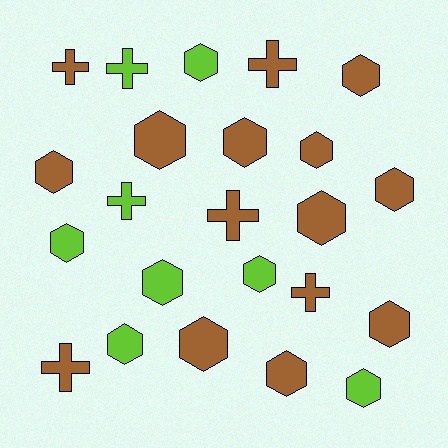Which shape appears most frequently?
Hexagon, with 16 objects.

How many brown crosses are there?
There are 5 brown crosses.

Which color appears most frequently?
Brown, with 15 objects.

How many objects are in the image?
There are 23 objects.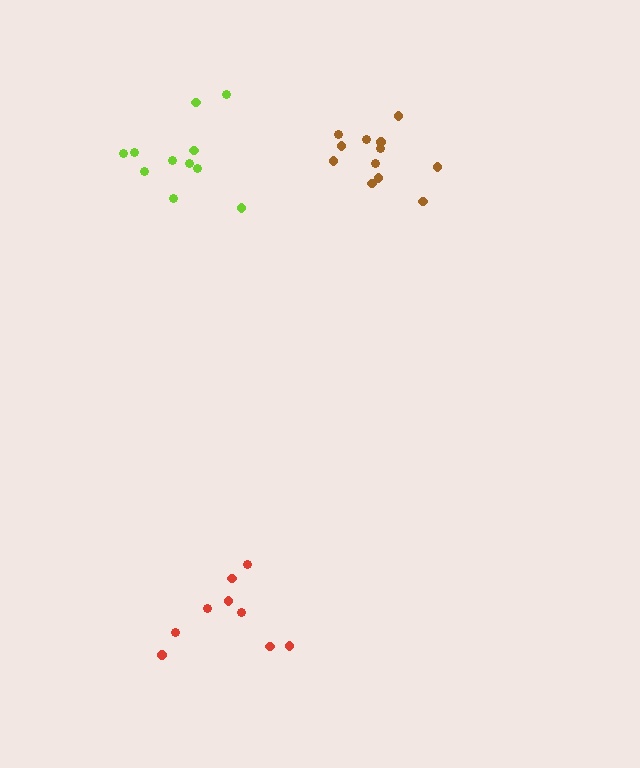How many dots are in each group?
Group 1: 9 dots, Group 2: 12 dots, Group 3: 11 dots (32 total).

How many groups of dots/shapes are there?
There are 3 groups.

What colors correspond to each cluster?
The clusters are colored: red, brown, lime.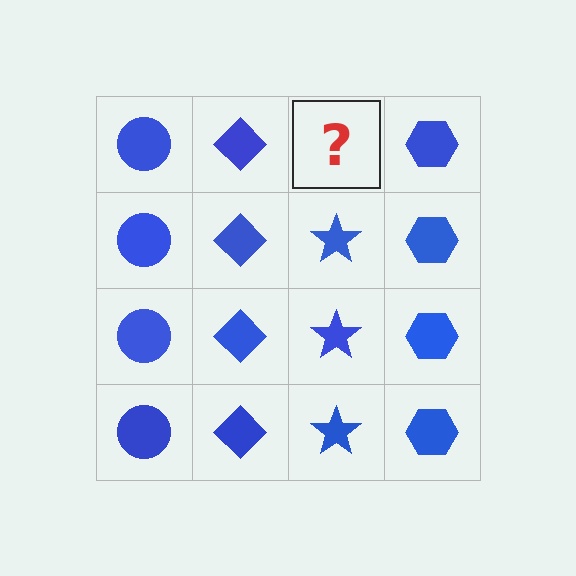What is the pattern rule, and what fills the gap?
The rule is that each column has a consistent shape. The gap should be filled with a blue star.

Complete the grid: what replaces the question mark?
The question mark should be replaced with a blue star.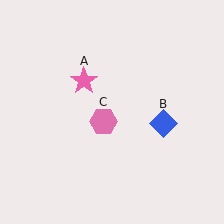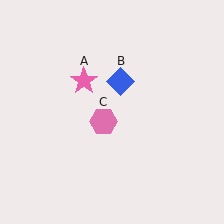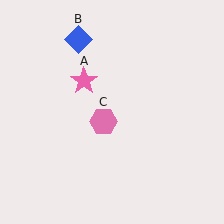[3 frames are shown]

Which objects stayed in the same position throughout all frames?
Pink star (object A) and pink hexagon (object C) remained stationary.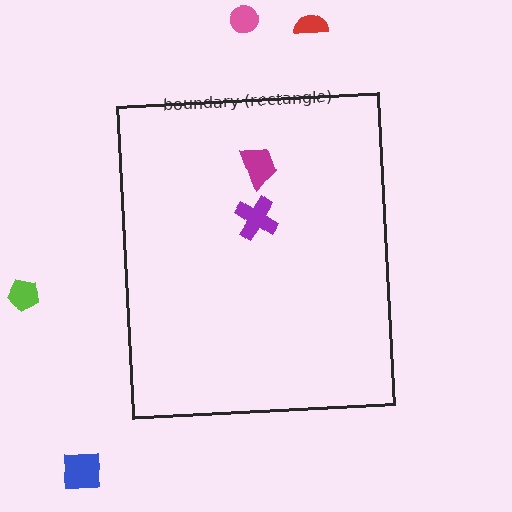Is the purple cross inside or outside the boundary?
Inside.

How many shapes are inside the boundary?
2 inside, 4 outside.